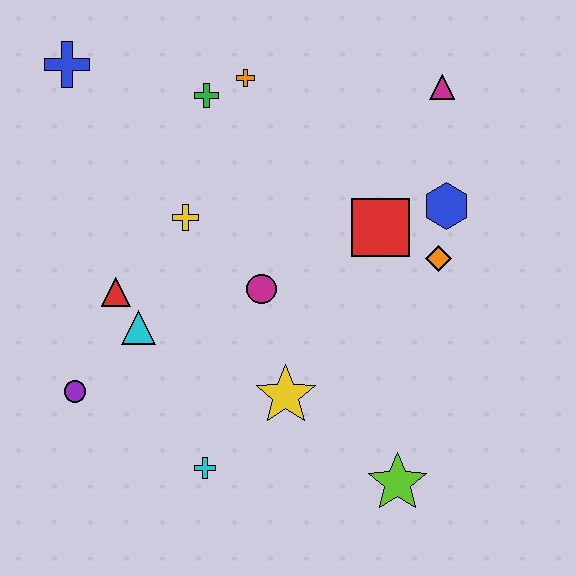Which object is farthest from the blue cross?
The lime star is farthest from the blue cross.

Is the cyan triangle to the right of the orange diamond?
No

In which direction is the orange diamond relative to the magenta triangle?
The orange diamond is below the magenta triangle.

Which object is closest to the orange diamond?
The blue hexagon is closest to the orange diamond.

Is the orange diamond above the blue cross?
No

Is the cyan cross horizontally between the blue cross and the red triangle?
No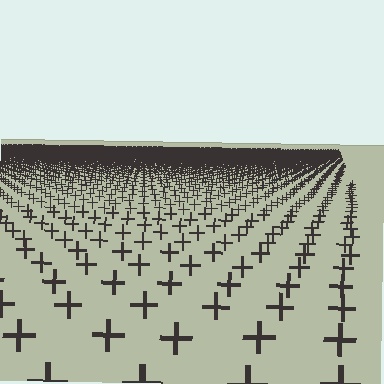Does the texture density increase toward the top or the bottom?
Density increases toward the top.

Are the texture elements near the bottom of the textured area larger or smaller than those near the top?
Larger. Near the bottom, elements are closer to the viewer and appear at a bigger on-screen size.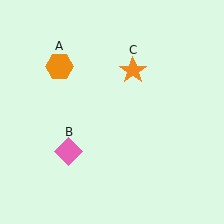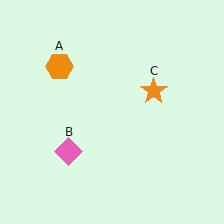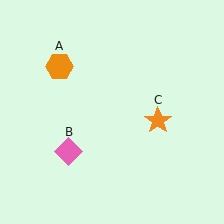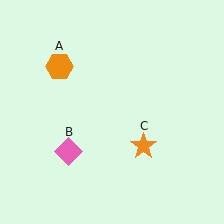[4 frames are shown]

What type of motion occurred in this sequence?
The orange star (object C) rotated clockwise around the center of the scene.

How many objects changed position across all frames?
1 object changed position: orange star (object C).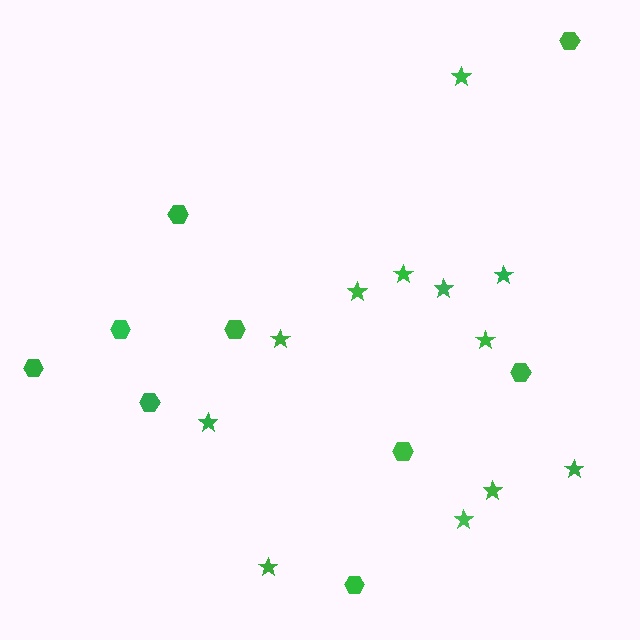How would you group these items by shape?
There are 2 groups: one group of hexagons (9) and one group of stars (12).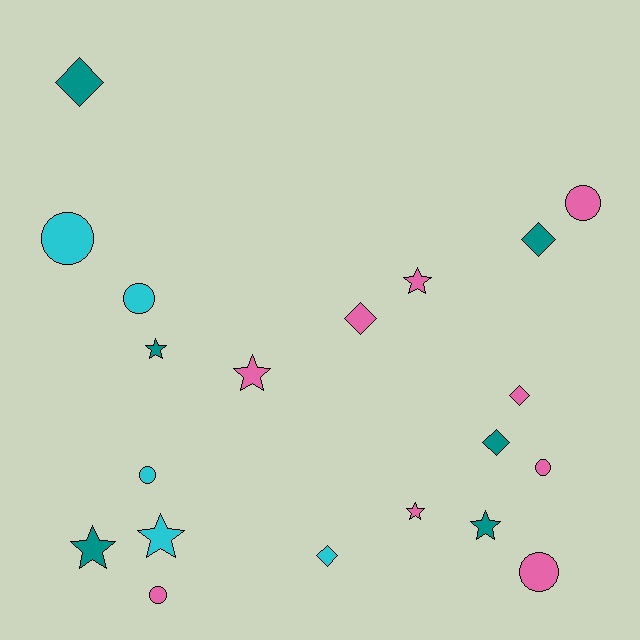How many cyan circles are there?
There are 3 cyan circles.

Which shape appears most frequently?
Circle, with 7 objects.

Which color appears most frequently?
Pink, with 9 objects.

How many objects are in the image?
There are 20 objects.